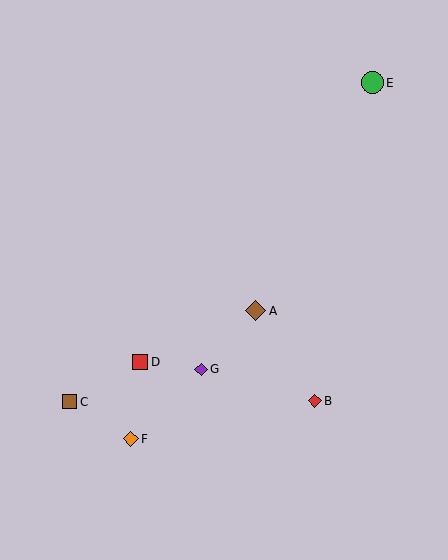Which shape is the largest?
The green circle (labeled E) is the largest.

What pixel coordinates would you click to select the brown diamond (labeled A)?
Click at (256, 311) to select the brown diamond A.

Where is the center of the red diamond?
The center of the red diamond is at (315, 401).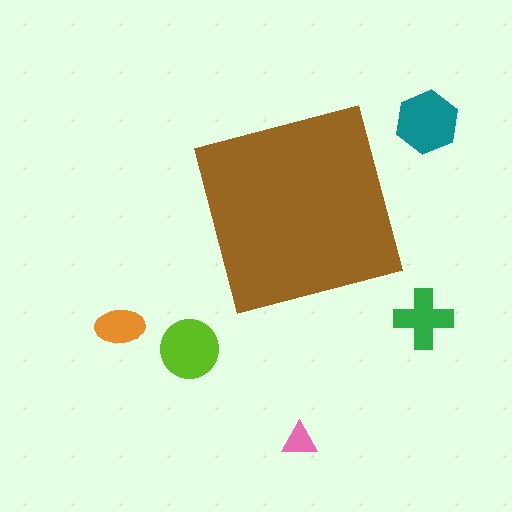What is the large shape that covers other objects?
A brown square.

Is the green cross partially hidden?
No, the green cross is fully visible.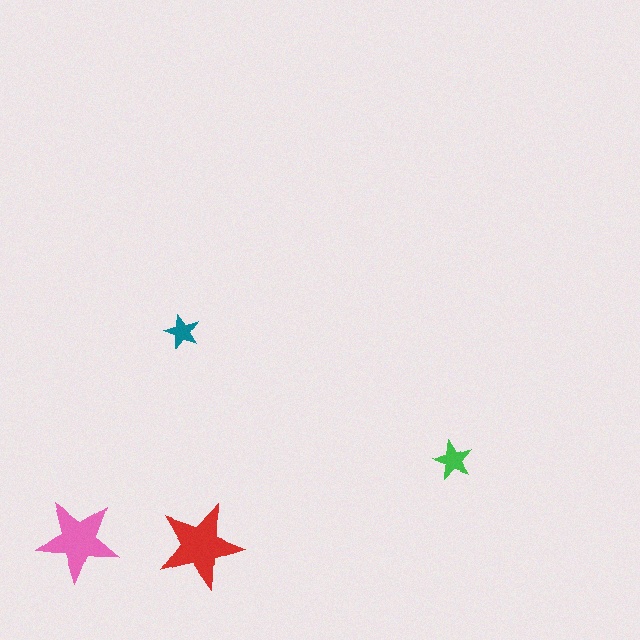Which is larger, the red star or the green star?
The red one.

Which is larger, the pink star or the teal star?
The pink one.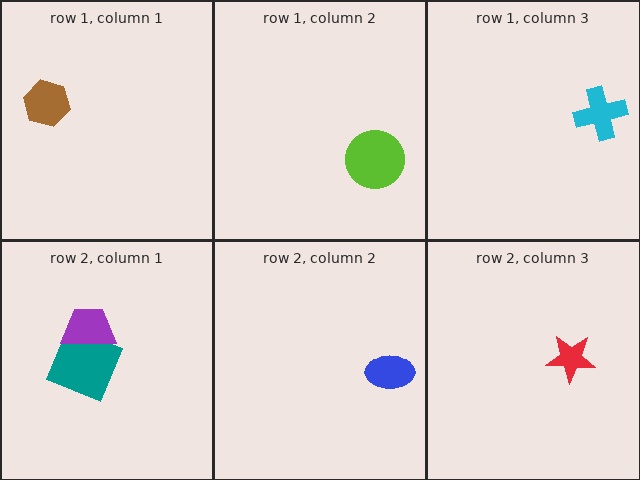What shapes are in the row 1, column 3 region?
The cyan cross.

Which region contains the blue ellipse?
The row 2, column 2 region.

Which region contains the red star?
The row 2, column 3 region.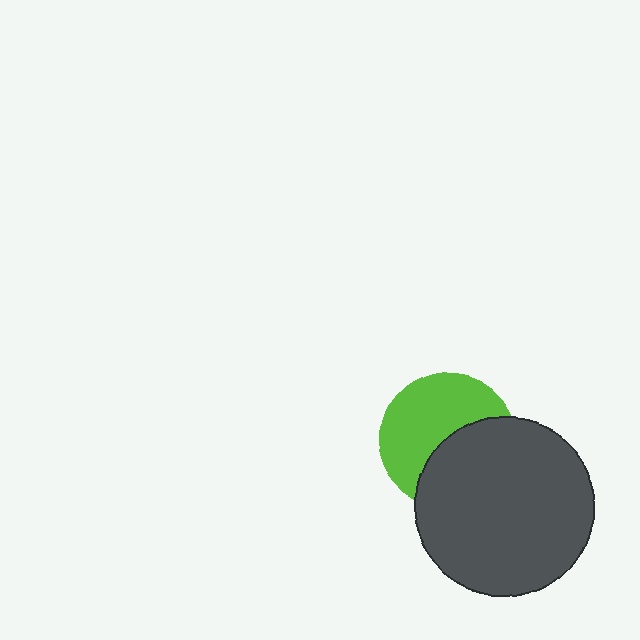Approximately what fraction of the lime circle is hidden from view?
Roughly 45% of the lime circle is hidden behind the dark gray circle.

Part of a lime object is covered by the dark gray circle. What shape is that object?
It is a circle.